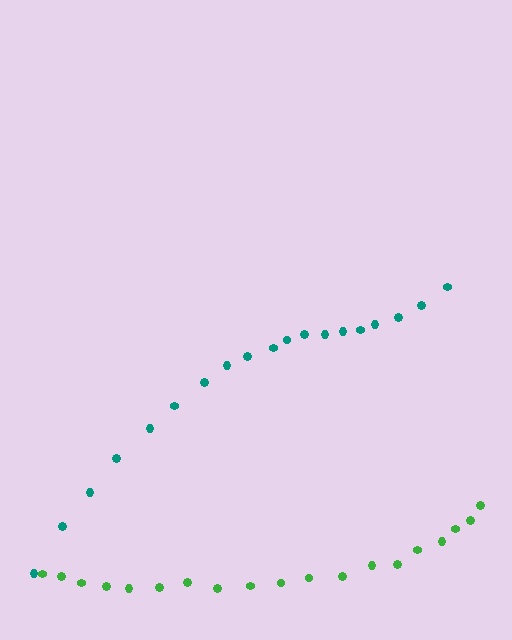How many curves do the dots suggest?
There are 2 distinct paths.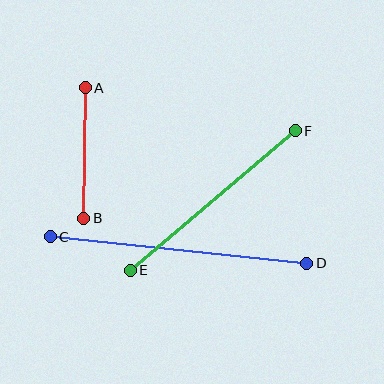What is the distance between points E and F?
The distance is approximately 216 pixels.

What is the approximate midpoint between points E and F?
The midpoint is at approximately (213, 200) pixels.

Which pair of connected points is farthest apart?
Points C and D are farthest apart.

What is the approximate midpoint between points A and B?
The midpoint is at approximately (85, 153) pixels.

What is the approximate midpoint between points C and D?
The midpoint is at approximately (178, 250) pixels.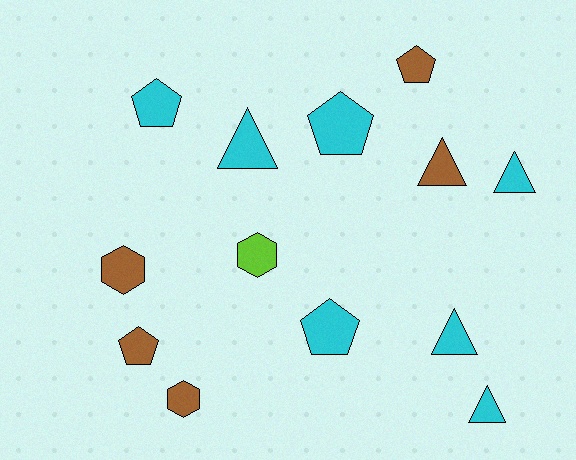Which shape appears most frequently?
Triangle, with 5 objects.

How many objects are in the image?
There are 13 objects.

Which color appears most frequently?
Cyan, with 7 objects.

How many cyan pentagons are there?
There are 3 cyan pentagons.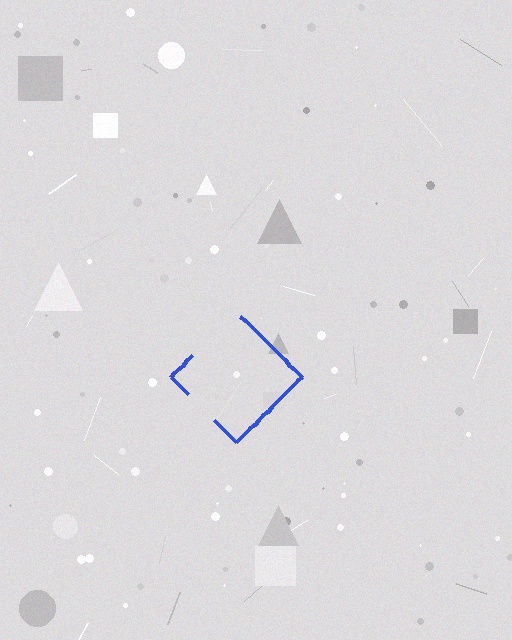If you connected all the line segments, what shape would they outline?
They would outline a diamond.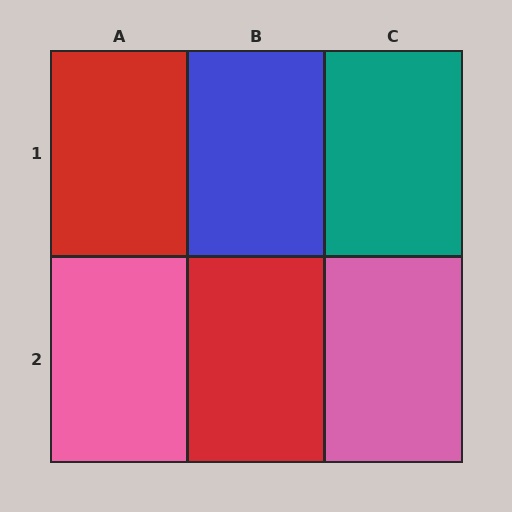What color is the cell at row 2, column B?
Red.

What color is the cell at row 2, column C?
Pink.